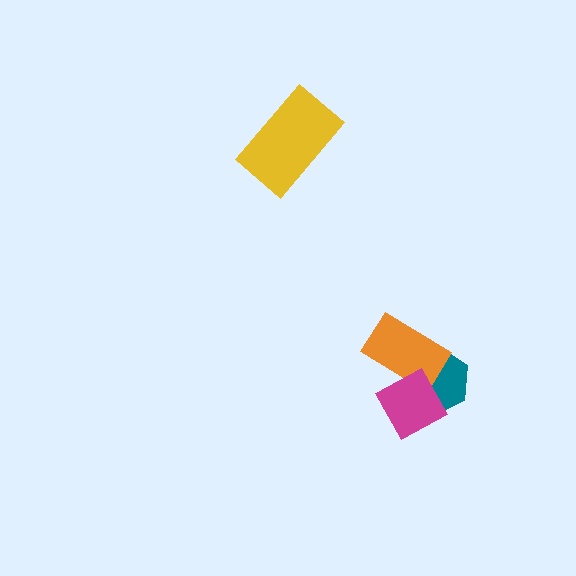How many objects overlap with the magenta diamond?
2 objects overlap with the magenta diamond.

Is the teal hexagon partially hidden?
Yes, it is partially covered by another shape.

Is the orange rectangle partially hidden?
Yes, it is partially covered by another shape.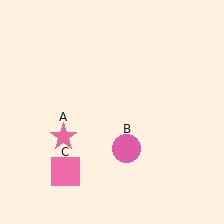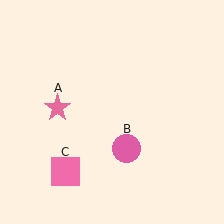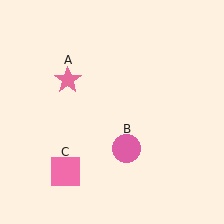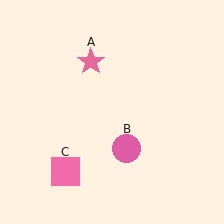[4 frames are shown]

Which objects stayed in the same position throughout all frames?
Pink circle (object B) and pink square (object C) remained stationary.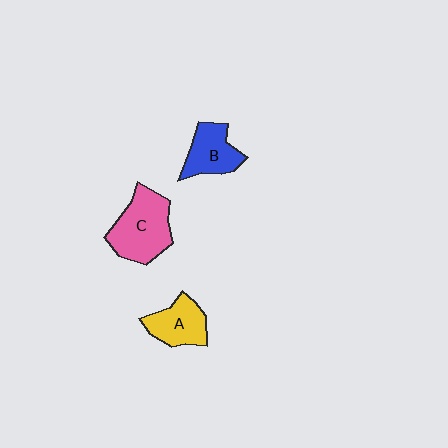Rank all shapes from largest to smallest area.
From largest to smallest: C (pink), A (yellow), B (blue).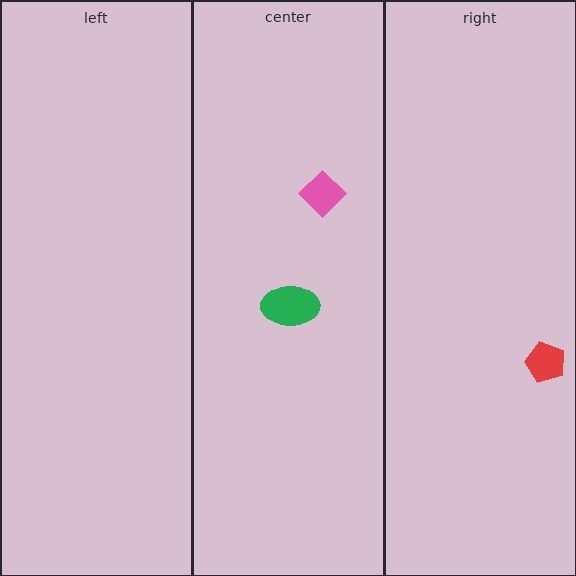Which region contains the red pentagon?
The right region.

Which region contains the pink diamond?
The center region.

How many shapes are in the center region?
2.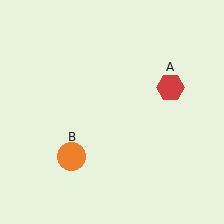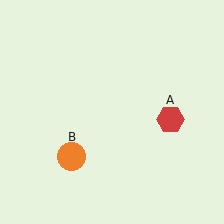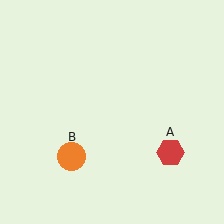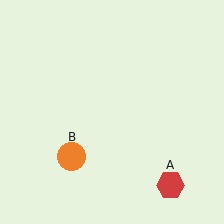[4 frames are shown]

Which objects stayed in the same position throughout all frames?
Orange circle (object B) remained stationary.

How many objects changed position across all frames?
1 object changed position: red hexagon (object A).